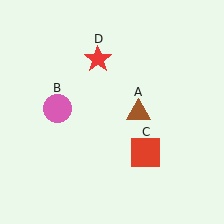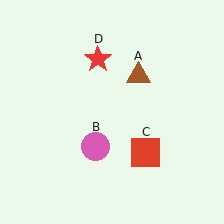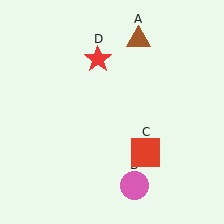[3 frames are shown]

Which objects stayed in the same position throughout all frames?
Red square (object C) and red star (object D) remained stationary.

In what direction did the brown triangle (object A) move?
The brown triangle (object A) moved up.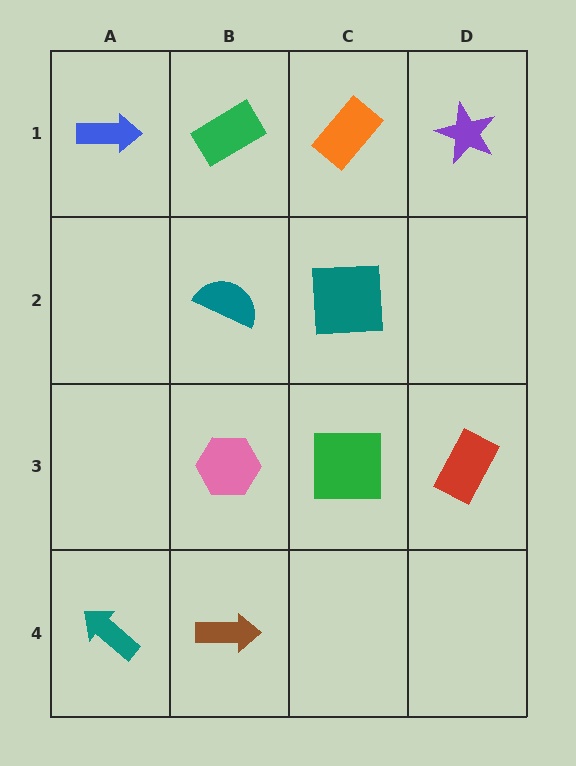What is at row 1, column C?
An orange rectangle.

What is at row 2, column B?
A teal semicircle.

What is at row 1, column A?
A blue arrow.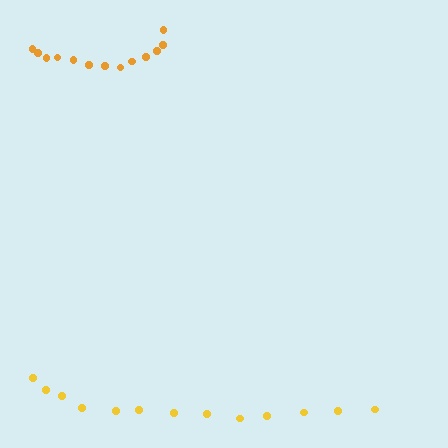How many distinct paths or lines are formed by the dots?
There are 2 distinct paths.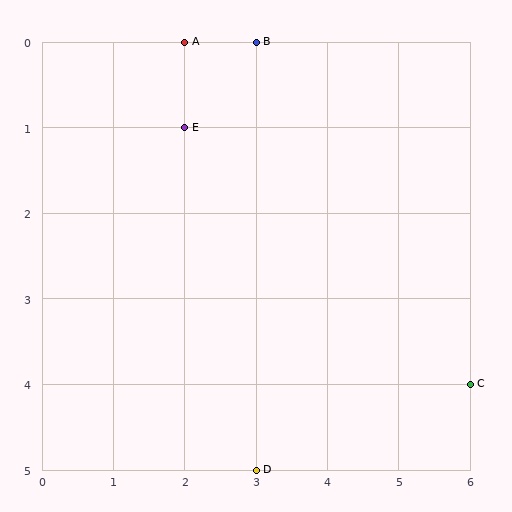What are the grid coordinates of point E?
Point E is at grid coordinates (2, 1).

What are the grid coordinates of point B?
Point B is at grid coordinates (3, 0).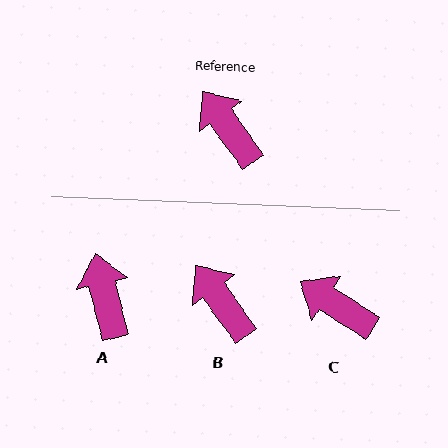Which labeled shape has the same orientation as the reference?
B.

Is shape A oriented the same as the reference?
No, it is off by about 22 degrees.